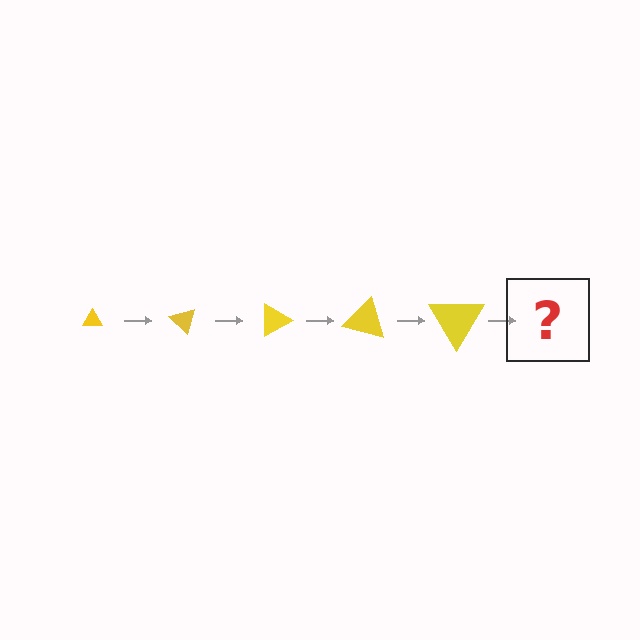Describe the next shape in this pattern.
It should be a triangle, larger than the previous one and rotated 225 degrees from the start.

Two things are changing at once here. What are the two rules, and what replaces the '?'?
The two rules are that the triangle grows larger each step and it rotates 45 degrees each step. The '?' should be a triangle, larger than the previous one and rotated 225 degrees from the start.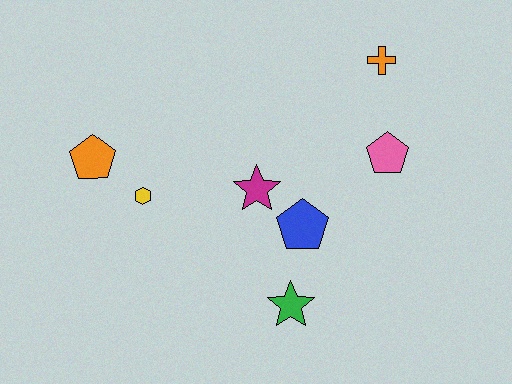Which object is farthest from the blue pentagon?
The orange pentagon is farthest from the blue pentagon.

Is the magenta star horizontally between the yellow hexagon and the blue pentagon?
Yes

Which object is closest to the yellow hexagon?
The orange pentagon is closest to the yellow hexagon.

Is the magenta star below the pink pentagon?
Yes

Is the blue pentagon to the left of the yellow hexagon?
No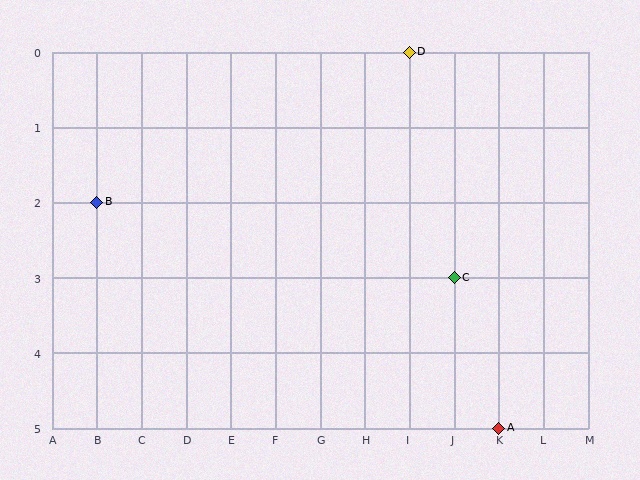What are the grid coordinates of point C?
Point C is at grid coordinates (J, 3).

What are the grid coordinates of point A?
Point A is at grid coordinates (K, 5).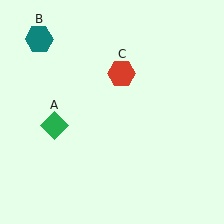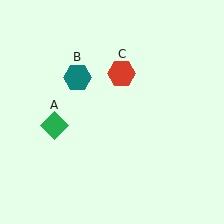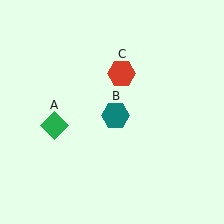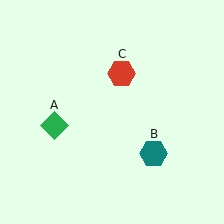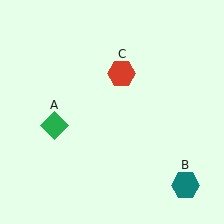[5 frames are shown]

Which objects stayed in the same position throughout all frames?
Green diamond (object A) and red hexagon (object C) remained stationary.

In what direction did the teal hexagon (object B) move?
The teal hexagon (object B) moved down and to the right.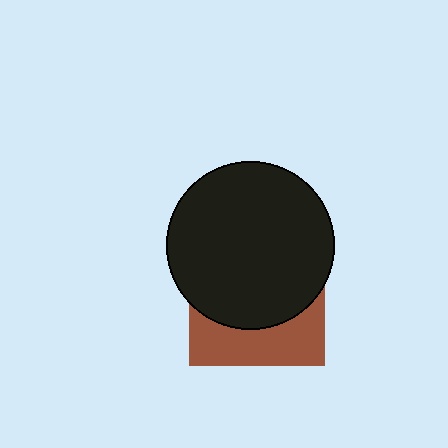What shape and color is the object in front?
The object in front is a black circle.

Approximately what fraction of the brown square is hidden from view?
Roughly 66% of the brown square is hidden behind the black circle.